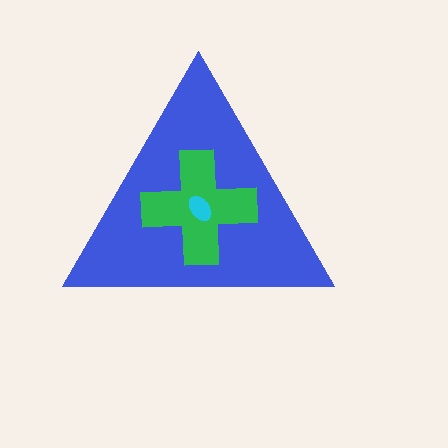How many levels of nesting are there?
3.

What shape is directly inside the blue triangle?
The green cross.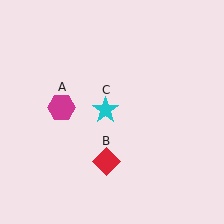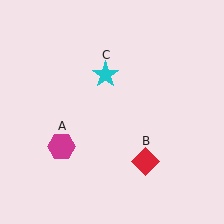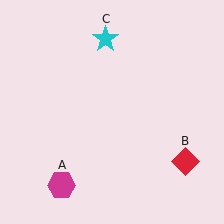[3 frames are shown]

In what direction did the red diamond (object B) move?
The red diamond (object B) moved right.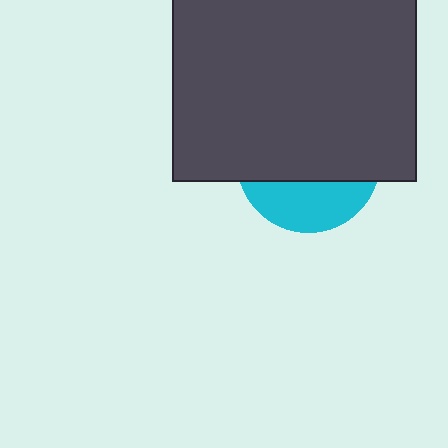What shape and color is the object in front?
The object in front is a dark gray square.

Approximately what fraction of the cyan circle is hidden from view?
Roughly 68% of the cyan circle is hidden behind the dark gray square.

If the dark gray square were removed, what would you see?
You would see the complete cyan circle.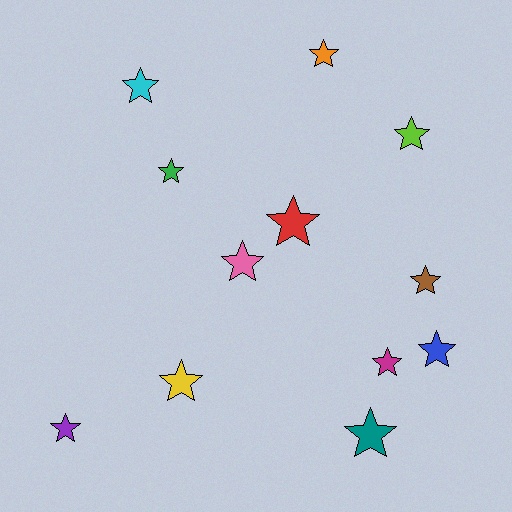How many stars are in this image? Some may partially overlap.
There are 12 stars.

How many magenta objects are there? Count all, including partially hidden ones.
There is 1 magenta object.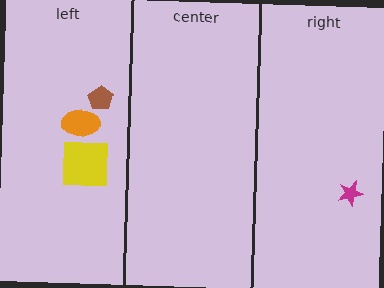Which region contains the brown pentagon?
The left region.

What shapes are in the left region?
The brown pentagon, the yellow square, the orange ellipse.